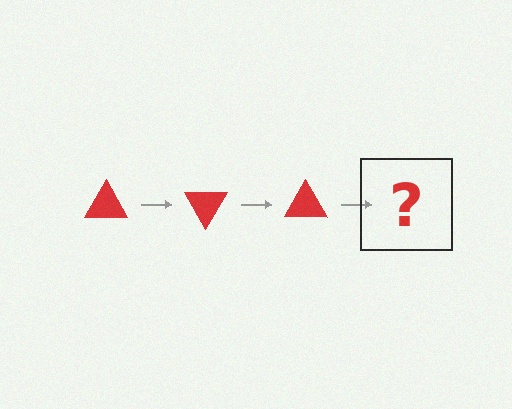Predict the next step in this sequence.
The next step is a red triangle rotated 180 degrees.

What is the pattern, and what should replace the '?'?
The pattern is that the triangle rotates 60 degrees each step. The '?' should be a red triangle rotated 180 degrees.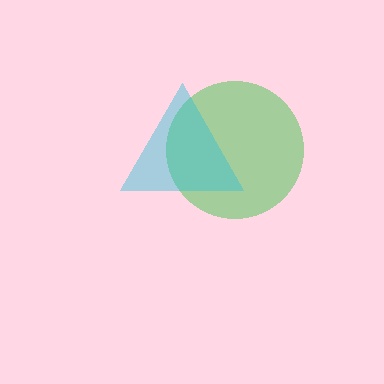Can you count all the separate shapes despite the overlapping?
Yes, there are 2 separate shapes.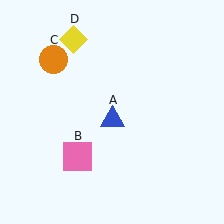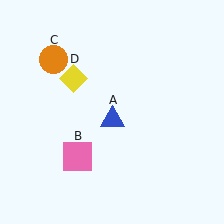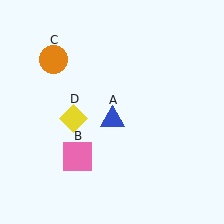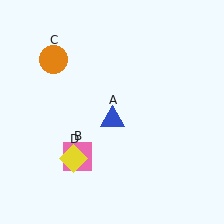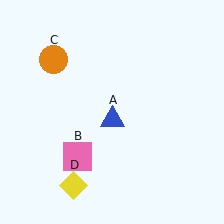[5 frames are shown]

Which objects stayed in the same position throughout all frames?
Blue triangle (object A) and pink square (object B) and orange circle (object C) remained stationary.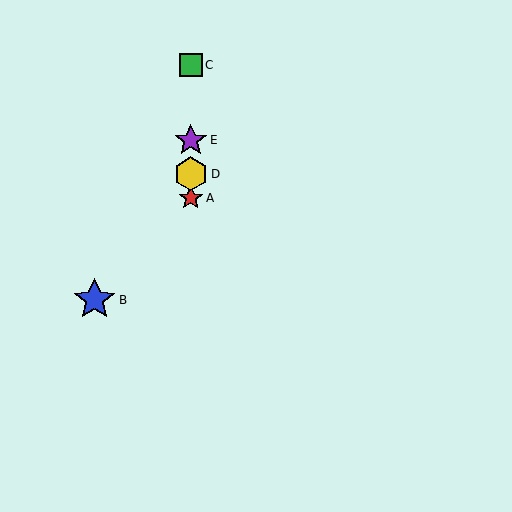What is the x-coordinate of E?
Object E is at x≈191.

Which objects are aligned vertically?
Objects A, C, D, E are aligned vertically.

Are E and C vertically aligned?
Yes, both are at x≈191.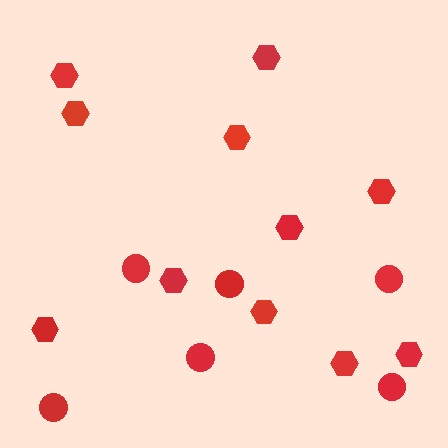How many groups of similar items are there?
There are 2 groups: one group of circles (6) and one group of hexagons (11).